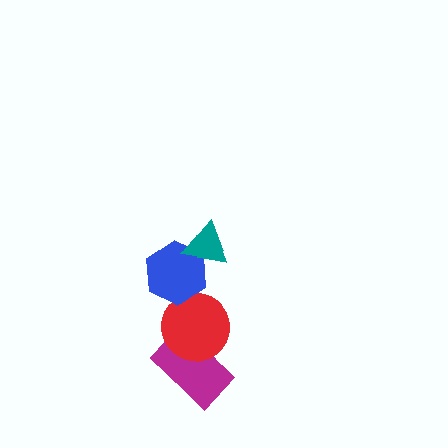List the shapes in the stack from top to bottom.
From top to bottom: the teal triangle, the blue hexagon, the red circle, the magenta rectangle.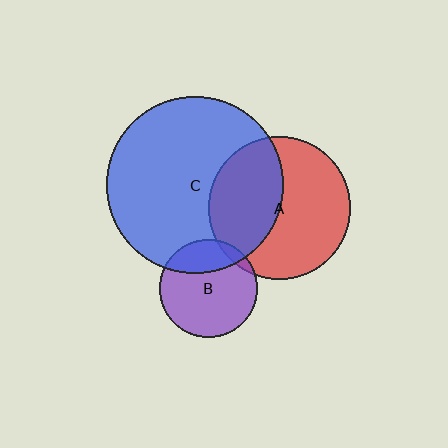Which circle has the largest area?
Circle C (blue).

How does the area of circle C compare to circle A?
Approximately 1.5 times.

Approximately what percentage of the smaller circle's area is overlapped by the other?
Approximately 25%.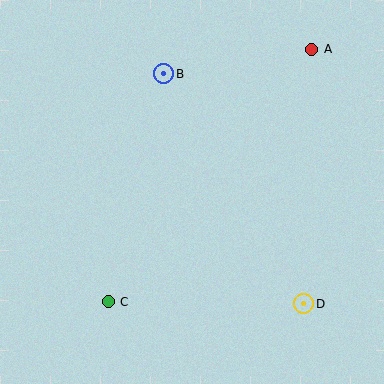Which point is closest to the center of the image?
Point B at (164, 74) is closest to the center.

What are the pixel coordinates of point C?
Point C is at (108, 302).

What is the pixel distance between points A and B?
The distance between A and B is 150 pixels.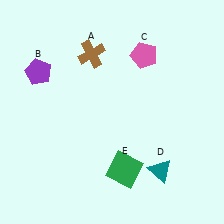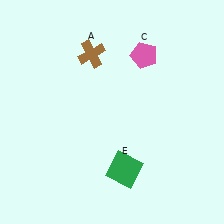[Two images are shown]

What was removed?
The teal triangle (D), the purple pentagon (B) were removed in Image 2.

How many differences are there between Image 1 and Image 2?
There are 2 differences between the two images.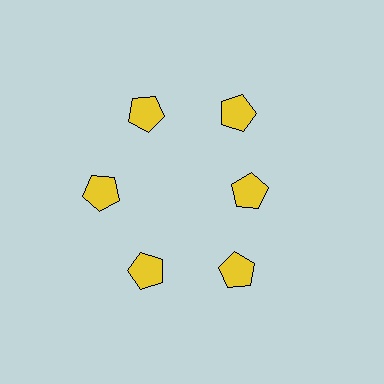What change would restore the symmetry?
The symmetry would be restored by moving it outward, back onto the ring so that all 6 pentagons sit at equal angles and equal distance from the center.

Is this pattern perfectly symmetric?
No. The 6 yellow pentagons are arranged in a ring, but one element near the 3 o'clock position is pulled inward toward the center, breaking the 6-fold rotational symmetry.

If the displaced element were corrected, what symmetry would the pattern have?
It would have 6-fold rotational symmetry — the pattern would map onto itself every 60 degrees.